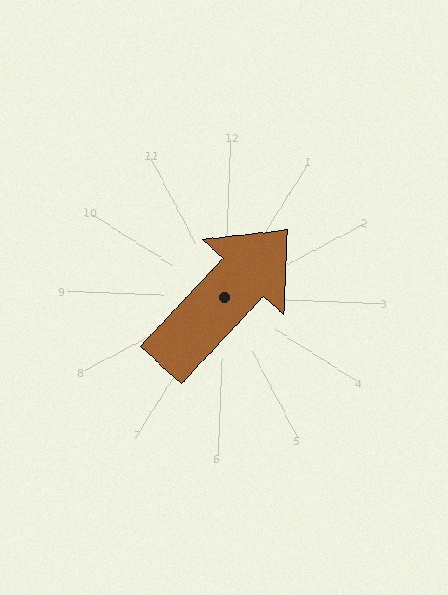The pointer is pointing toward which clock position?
Roughly 1 o'clock.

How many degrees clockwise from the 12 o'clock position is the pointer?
Approximately 41 degrees.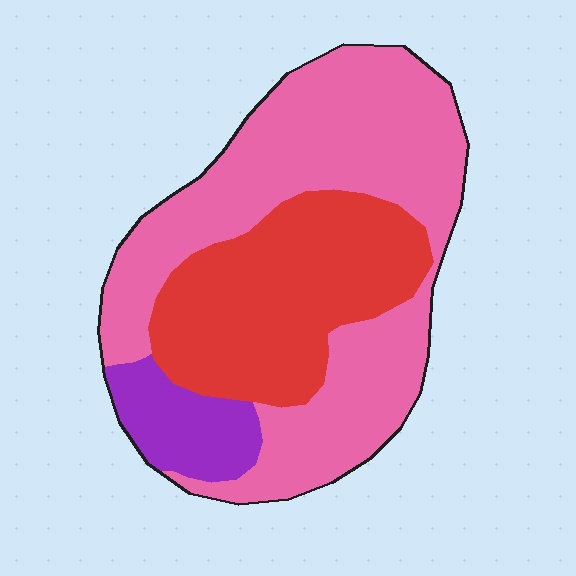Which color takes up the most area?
Pink, at roughly 55%.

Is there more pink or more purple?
Pink.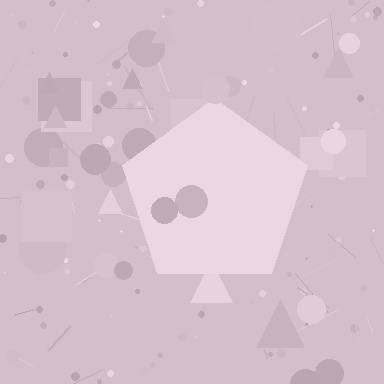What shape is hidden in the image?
A pentagon is hidden in the image.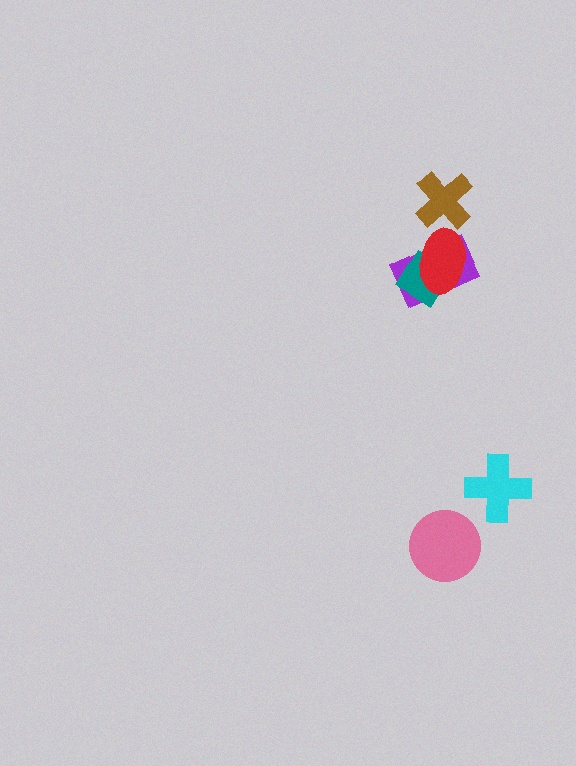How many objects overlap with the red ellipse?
2 objects overlap with the red ellipse.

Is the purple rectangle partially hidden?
Yes, it is partially covered by another shape.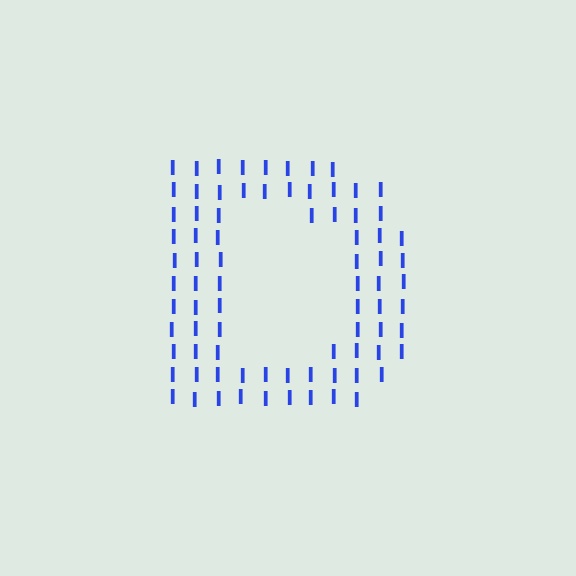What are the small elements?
The small elements are letter I's.